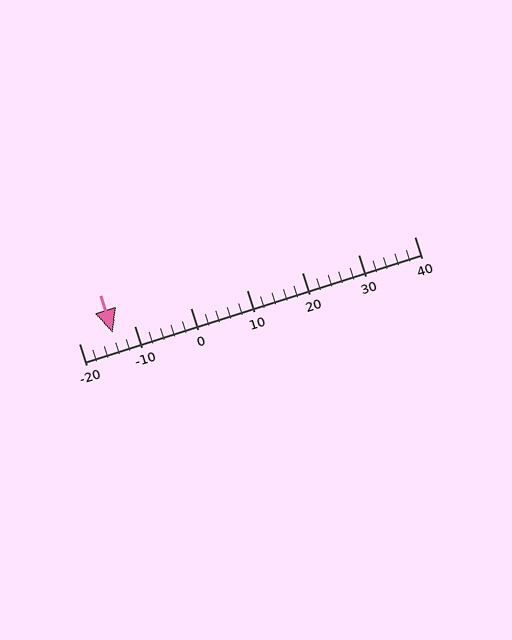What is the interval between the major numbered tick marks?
The major tick marks are spaced 10 units apart.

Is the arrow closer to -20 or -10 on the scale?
The arrow is closer to -10.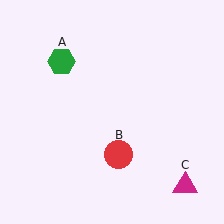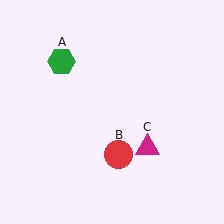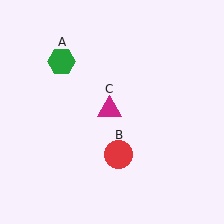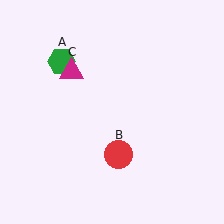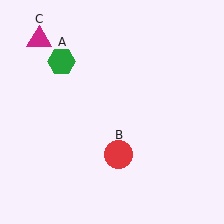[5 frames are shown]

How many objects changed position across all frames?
1 object changed position: magenta triangle (object C).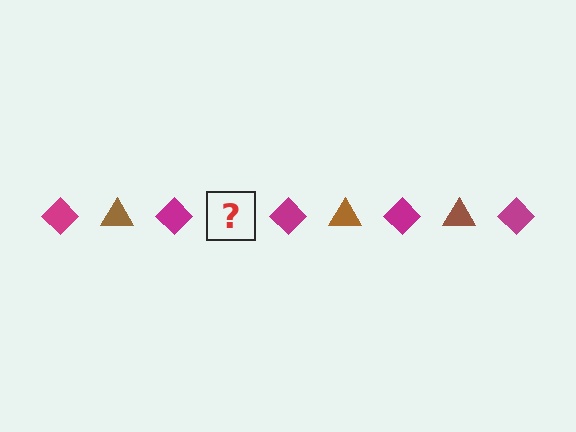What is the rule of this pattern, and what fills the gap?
The rule is that the pattern alternates between magenta diamond and brown triangle. The gap should be filled with a brown triangle.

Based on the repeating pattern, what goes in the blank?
The blank should be a brown triangle.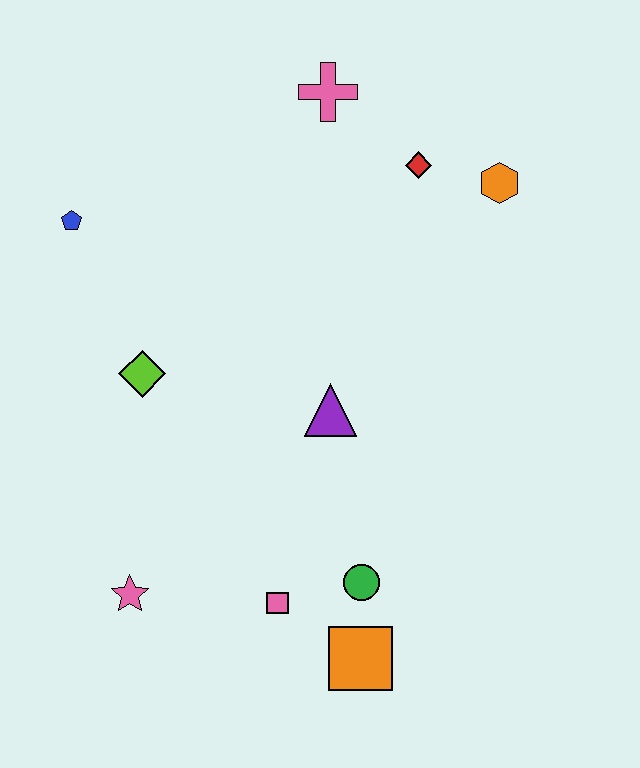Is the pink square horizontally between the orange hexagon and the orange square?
No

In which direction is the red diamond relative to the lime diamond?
The red diamond is to the right of the lime diamond.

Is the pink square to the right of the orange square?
No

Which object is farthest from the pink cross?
The orange square is farthest from the pink cross.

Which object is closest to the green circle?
The orange square is closest to the green circle.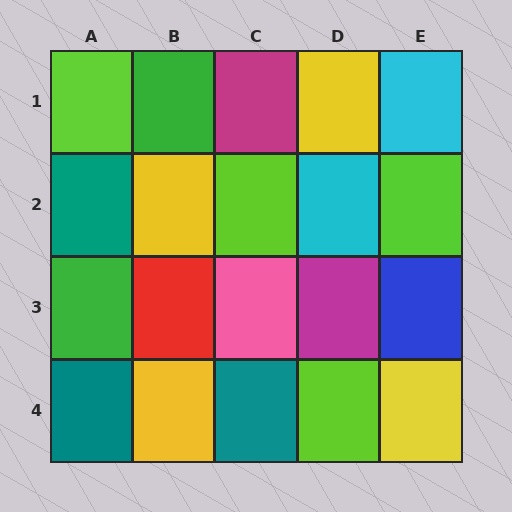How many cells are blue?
1 cell is blue.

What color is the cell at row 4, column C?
Teal.